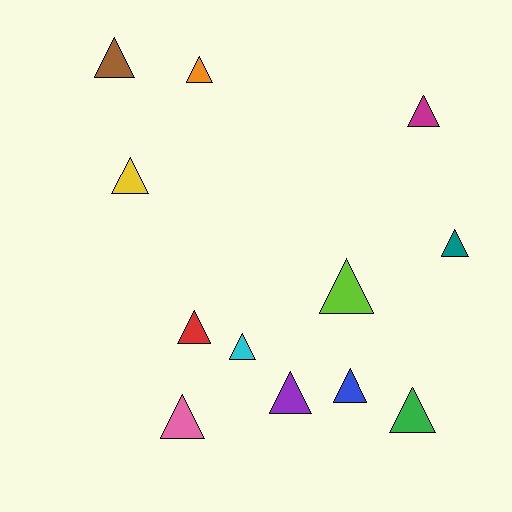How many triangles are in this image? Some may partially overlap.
There are 12 triangles.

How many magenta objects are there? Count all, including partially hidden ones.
There is 1 magenta object.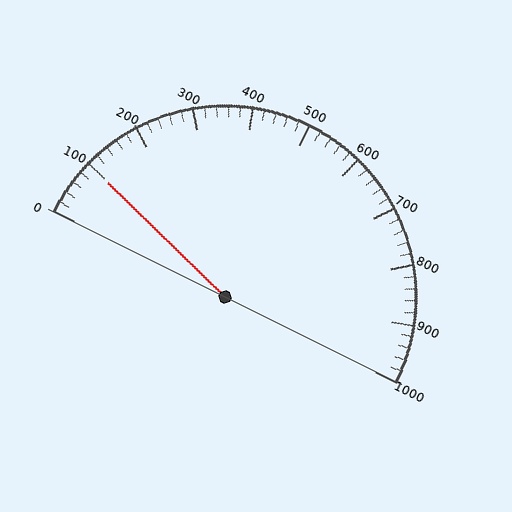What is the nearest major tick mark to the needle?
The nearest major tick mark is 100.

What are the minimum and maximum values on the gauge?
The gauge ranges from 0 to 1000.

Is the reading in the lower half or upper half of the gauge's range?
The reading is in the lower half of the range (0 to 1000).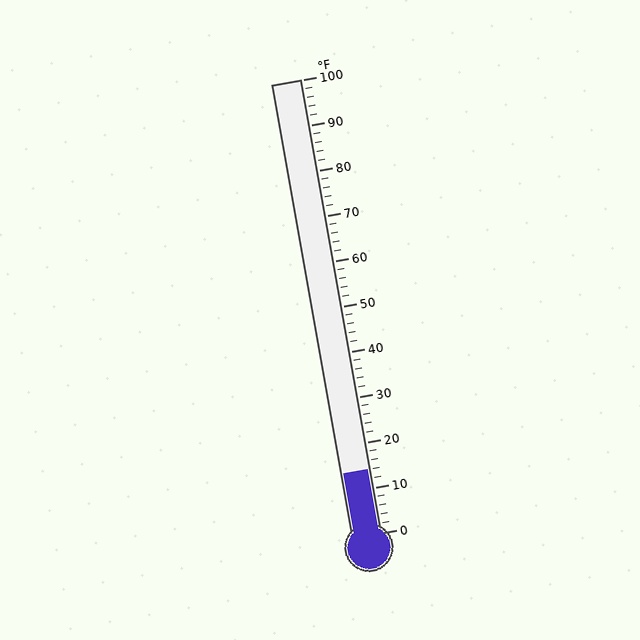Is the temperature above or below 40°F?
The temperature is below 40°F.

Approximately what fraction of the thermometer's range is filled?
The thermometer is filled to approximately 15% of its range.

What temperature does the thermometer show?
The thermometer shows approximately 14°F.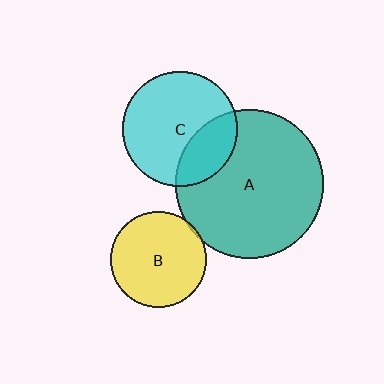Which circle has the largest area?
Circle A (teal).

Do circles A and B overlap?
Yes.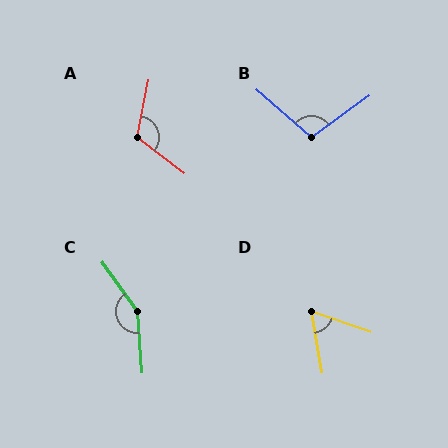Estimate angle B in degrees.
Approximately 102 degrees.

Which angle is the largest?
C, at approximately 149 degrees.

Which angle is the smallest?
D, at approximately 61 degrees.